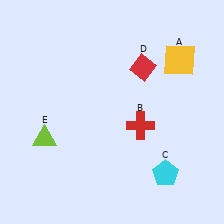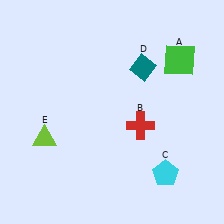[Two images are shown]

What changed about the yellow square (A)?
In Image 1, A is yellow. In Image 2, it changed to green.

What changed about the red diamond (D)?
In Image 1, D is red. In Image 2, it changed to teal.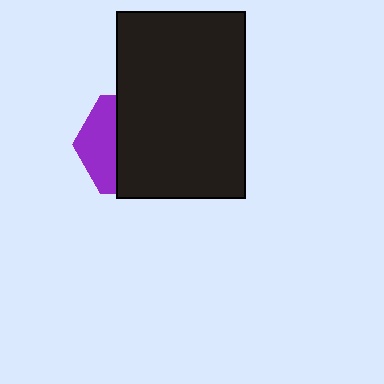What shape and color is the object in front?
The object in front is a black rectangle.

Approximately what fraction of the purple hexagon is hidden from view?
Roughly 66% of the purple hexagon is hidden behind the black rectangle.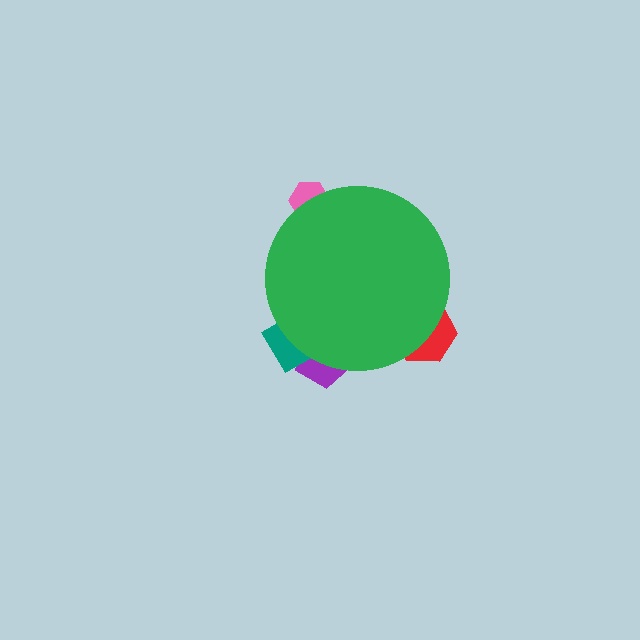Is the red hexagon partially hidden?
Yes, the red hexagon is partially hidden behind the green circle.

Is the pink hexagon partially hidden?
Yes, the pink hexagon is partially hidden behind the green circle.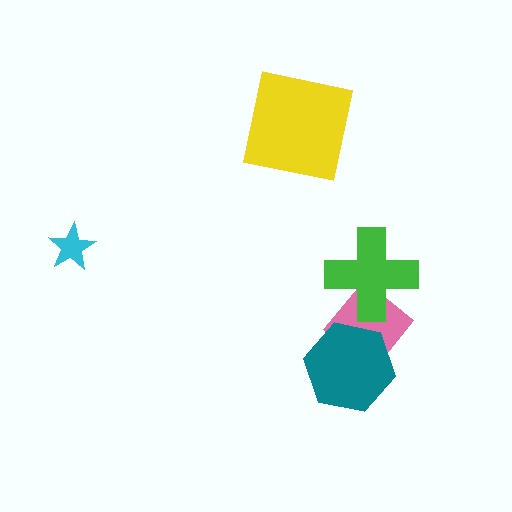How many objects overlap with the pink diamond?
2 objects overlap with the pink diamond.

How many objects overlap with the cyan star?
0 objects overlap with the cyan star.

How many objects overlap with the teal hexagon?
1 object overlaps with the teal hexagon.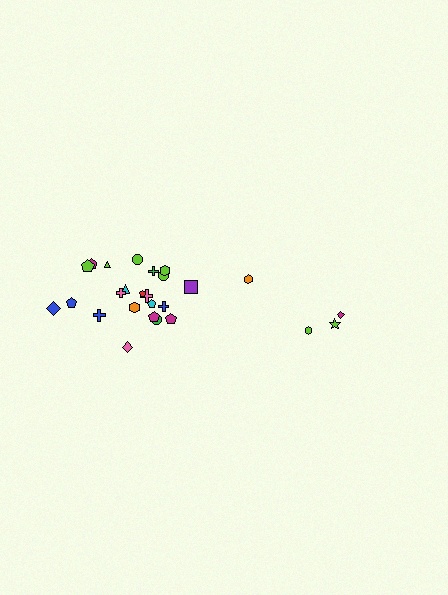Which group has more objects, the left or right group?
The left group.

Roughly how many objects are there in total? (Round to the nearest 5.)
Roughly 25 objects in total.